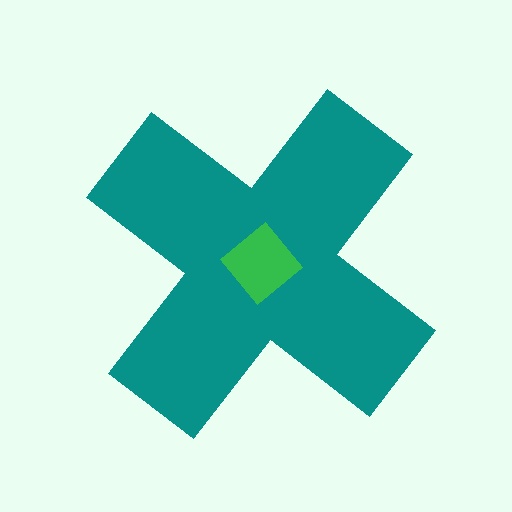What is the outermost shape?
The teal cross.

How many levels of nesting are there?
2.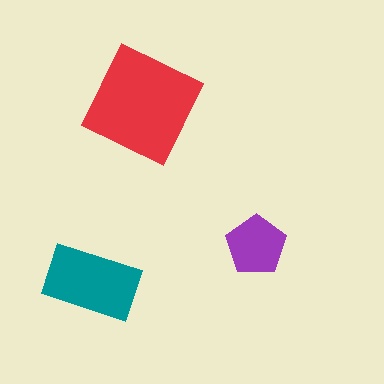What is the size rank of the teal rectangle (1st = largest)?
2nd.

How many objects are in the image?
There are 3 objects in the image.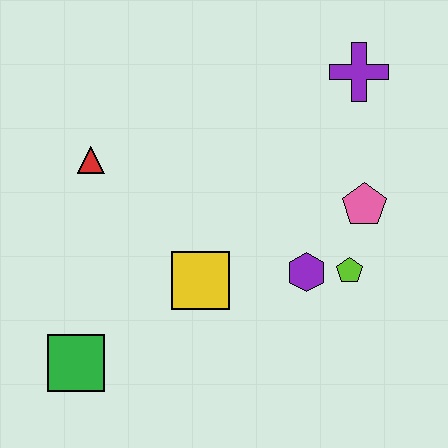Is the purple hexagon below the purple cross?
Yes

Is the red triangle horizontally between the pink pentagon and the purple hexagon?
No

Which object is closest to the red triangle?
The yellow square is closest to the red triangle.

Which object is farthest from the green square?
The purple cross is farthest from the green square.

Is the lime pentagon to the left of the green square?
No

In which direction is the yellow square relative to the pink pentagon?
The yellow square is to the left of the pink pentagon.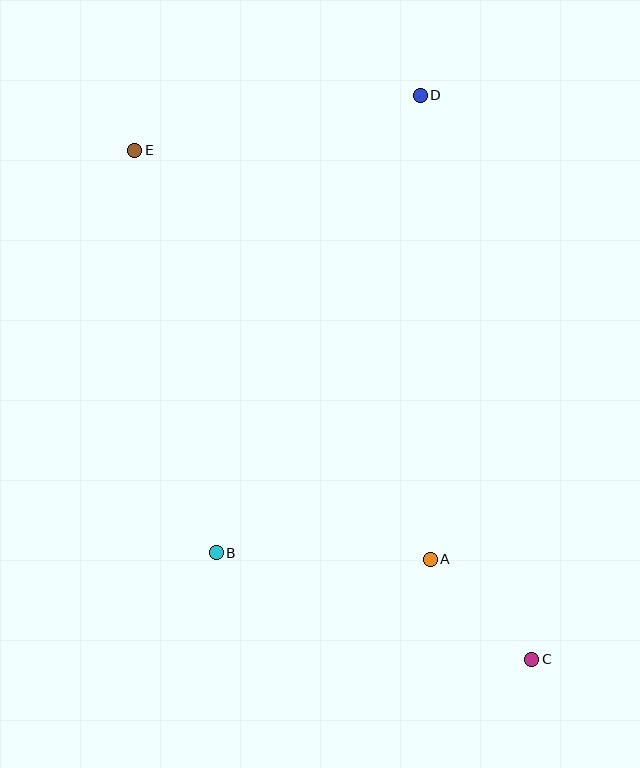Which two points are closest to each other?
Points A and C are closest to each other.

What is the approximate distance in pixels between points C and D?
The distance between C and D is approximately 575 pixels.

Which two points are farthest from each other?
Points C and E are farthest from each other.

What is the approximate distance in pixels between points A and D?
The distance between A and D is approximately 464 pixels.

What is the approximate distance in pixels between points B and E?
The distance between B and E is approximately 411 pixels.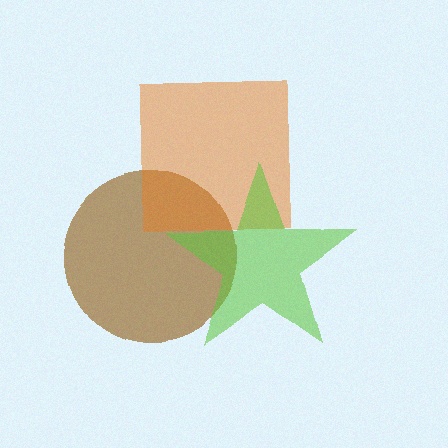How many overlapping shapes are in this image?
There are 3 overlapping shapes in the image.